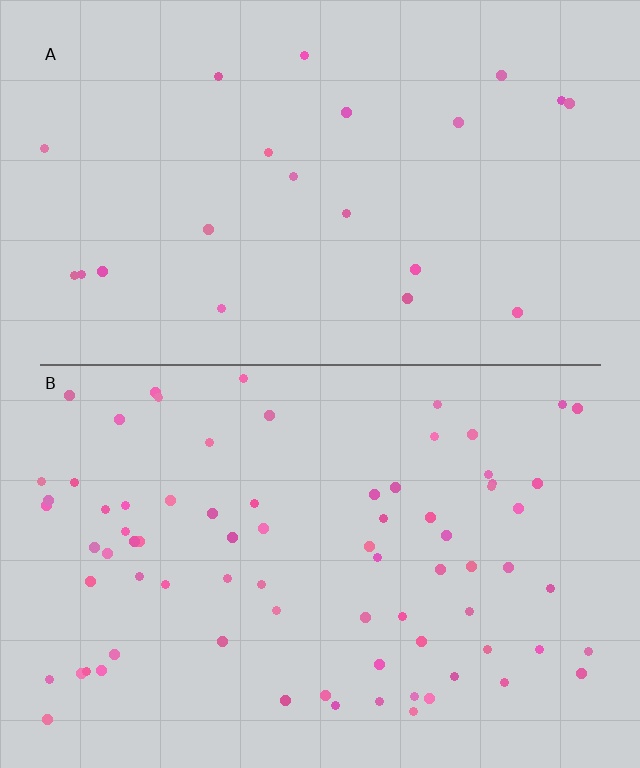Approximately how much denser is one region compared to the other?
Approximately 3.5× — region B over region A.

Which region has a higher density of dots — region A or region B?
B (the bottom).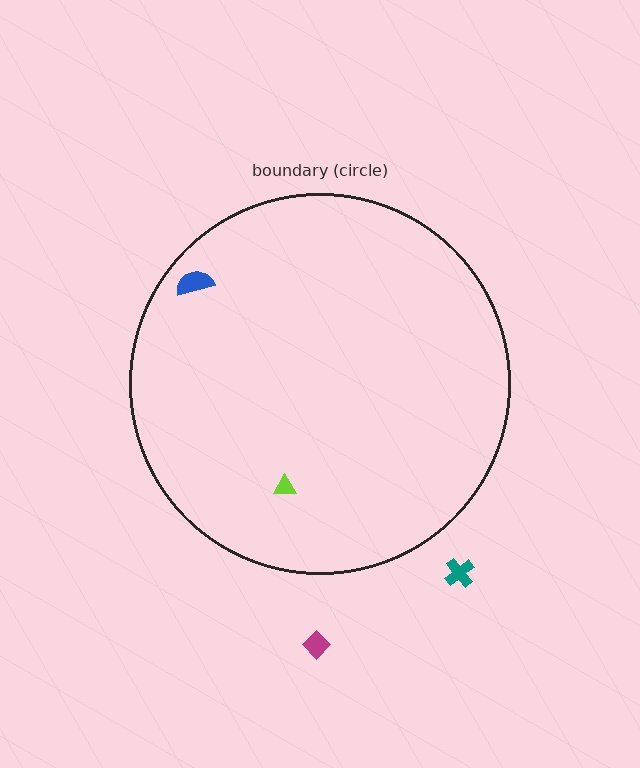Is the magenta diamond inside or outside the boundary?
Outside.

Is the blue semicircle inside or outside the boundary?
Inside.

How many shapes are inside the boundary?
2 inside, 2 outside.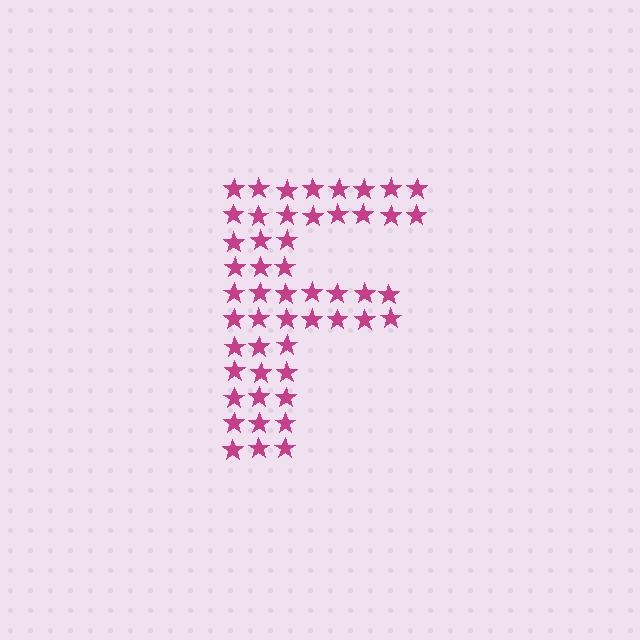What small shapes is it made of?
It is made of small stars.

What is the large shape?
The large shape is the letter F.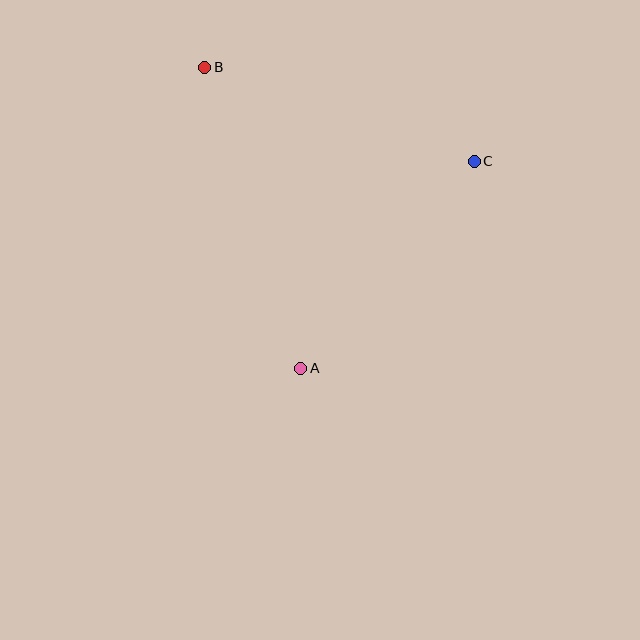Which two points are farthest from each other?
Points A and B are farthest from each other.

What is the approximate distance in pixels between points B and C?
The distance between B and C is approximately 285 pixels.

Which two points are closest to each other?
Points A and C are closest to each other.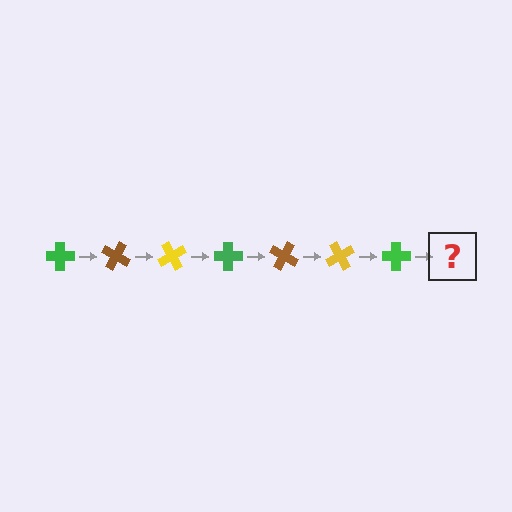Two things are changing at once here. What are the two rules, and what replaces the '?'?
The two rules are that it rotates 30 degrees each step and the color cycles through green, brown, and yellow. The '?' should be a brown cross, rotated 210 degrees from the start.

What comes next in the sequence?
The next element should be a brown cross, rotated 210 degrees from the start.